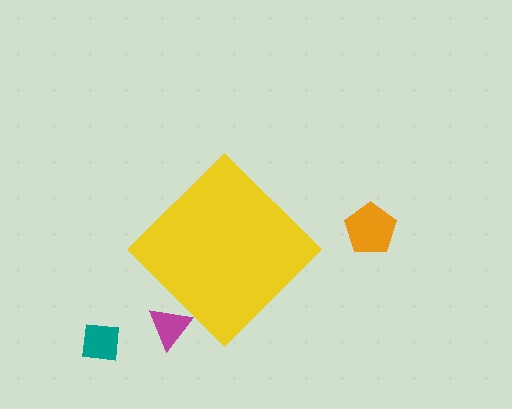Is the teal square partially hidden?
No, the teal square is fully visible.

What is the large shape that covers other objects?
A yellow diamond.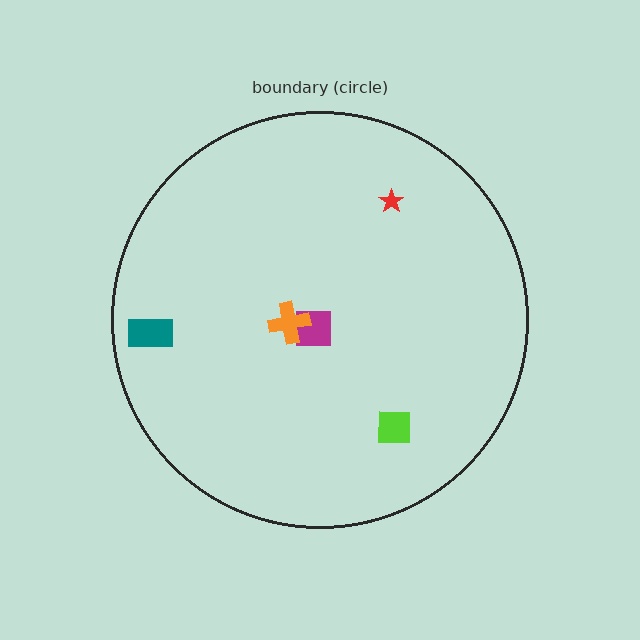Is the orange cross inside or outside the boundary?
Inside.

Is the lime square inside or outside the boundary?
Inside.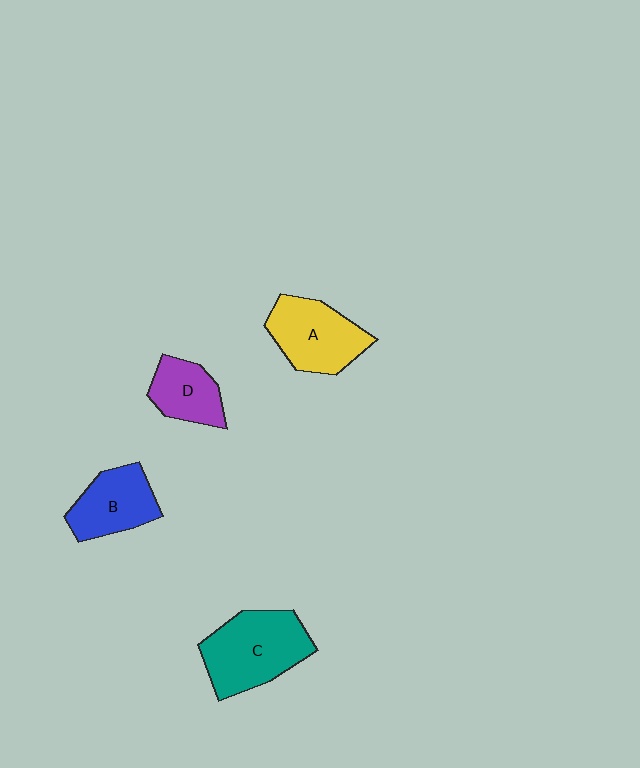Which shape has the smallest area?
Shape D (purple).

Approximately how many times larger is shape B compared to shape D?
Approximately 1.2 times.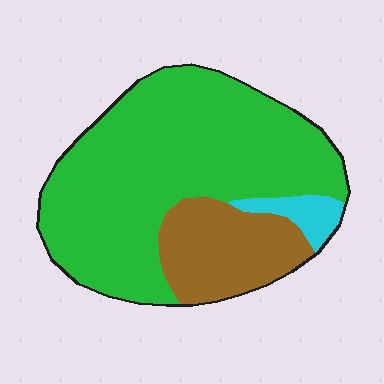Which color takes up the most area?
Green, at roughly 75%.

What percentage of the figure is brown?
Brown takes up about one fifth (1/5) of the figure.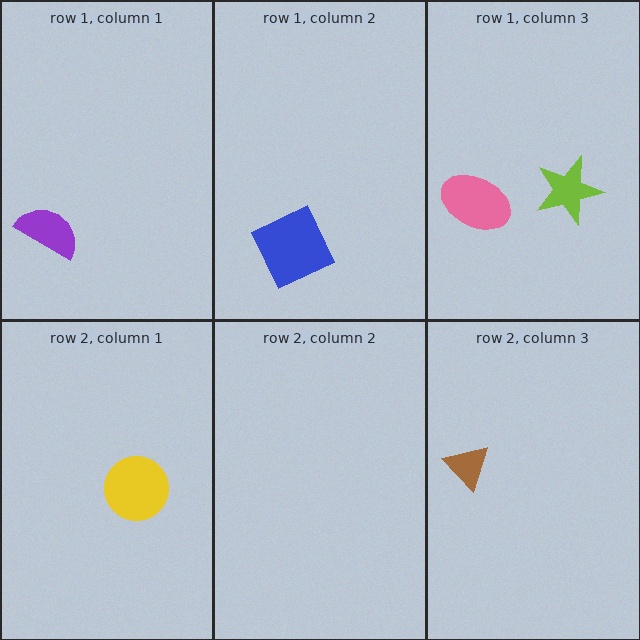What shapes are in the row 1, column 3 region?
The lime star, the pink ellipse.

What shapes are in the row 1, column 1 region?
The purple semicircle.